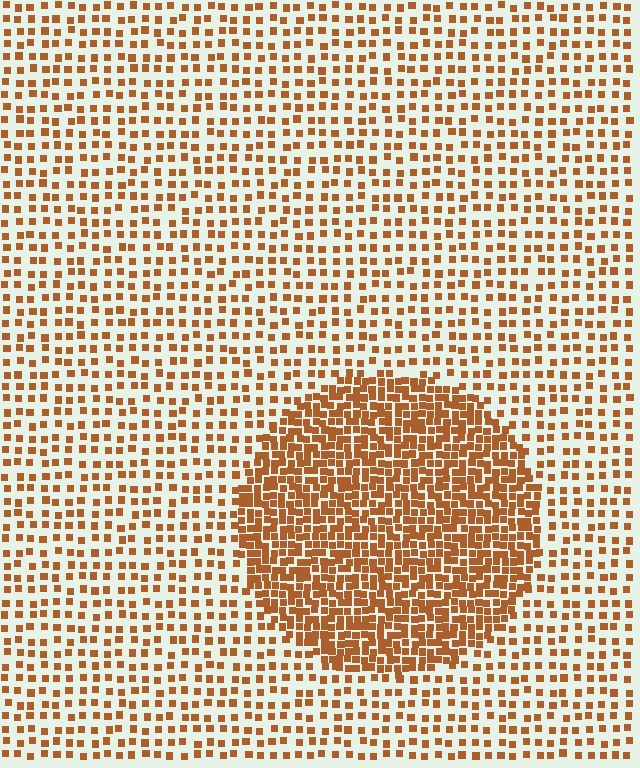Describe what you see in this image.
The image contains small brown elements arranged at two different densities. A circle-shaped region is visible where the elements are more densely packed than the surrounding area.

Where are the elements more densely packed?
The elements are more densely packed inside the circle boundary.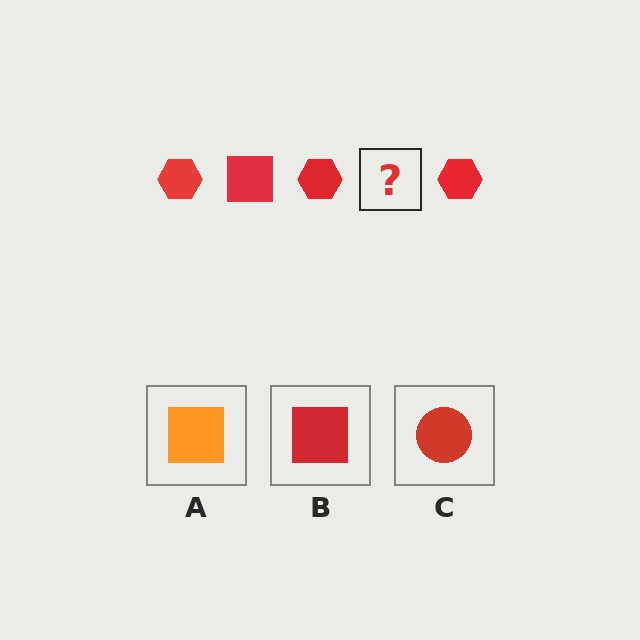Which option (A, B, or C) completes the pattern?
B.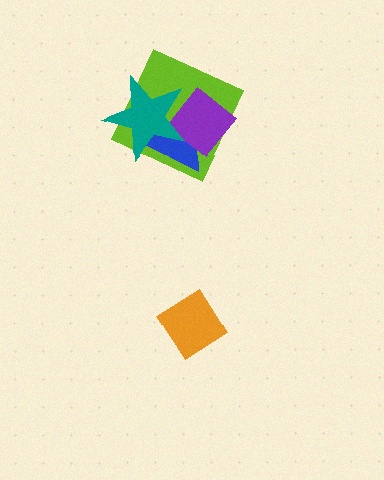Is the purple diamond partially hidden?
Yes, it is partially covered by another shape.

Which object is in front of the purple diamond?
The teal star is in front of the purple diamond.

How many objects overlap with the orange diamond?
0 objects overlap with the orange diamond.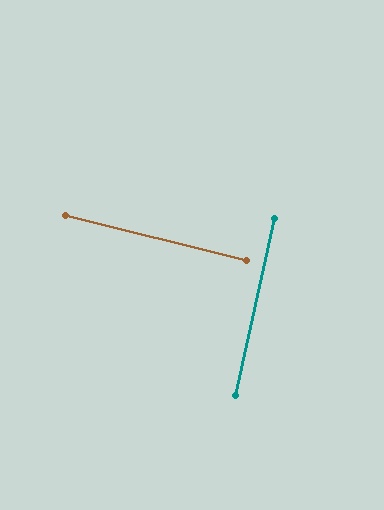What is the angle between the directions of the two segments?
Approximately 89 degrees.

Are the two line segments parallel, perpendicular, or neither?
Perpendicular — they meet at approximately 89°.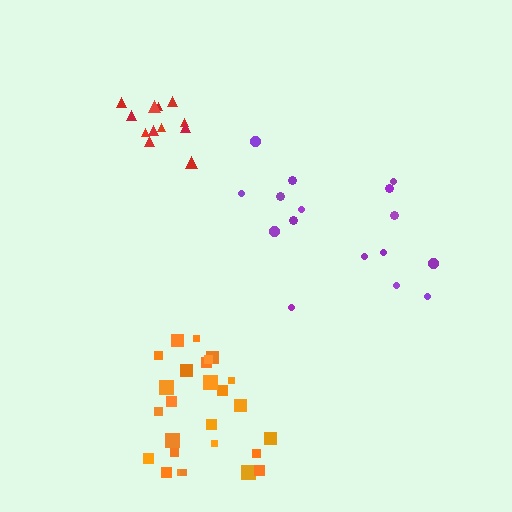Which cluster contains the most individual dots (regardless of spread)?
Orange (26).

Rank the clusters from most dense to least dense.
red, orange, purple.